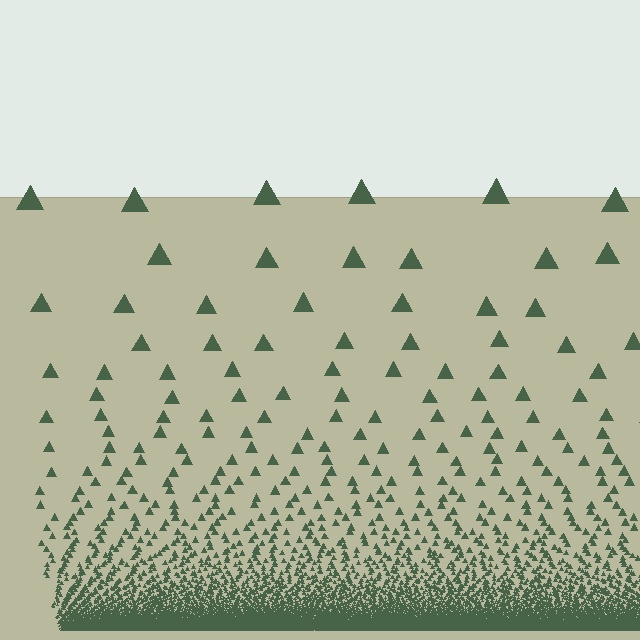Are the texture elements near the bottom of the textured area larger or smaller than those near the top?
Smaller. The gradient is inverted — elements near the bottom are smaller and denser.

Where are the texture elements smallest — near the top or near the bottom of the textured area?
Near the bottom.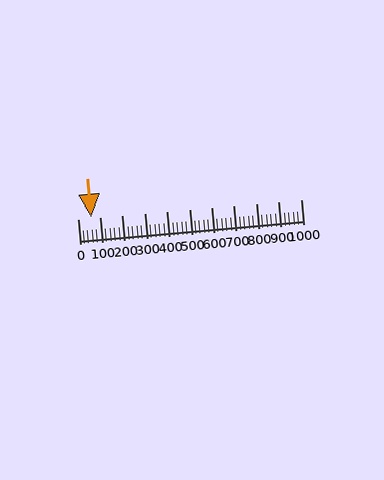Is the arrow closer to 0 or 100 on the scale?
The arrow is closer to 100.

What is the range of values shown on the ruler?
The ruler shows values from 0 to 1000.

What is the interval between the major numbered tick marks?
The major tick marks are spaced 100 units apart.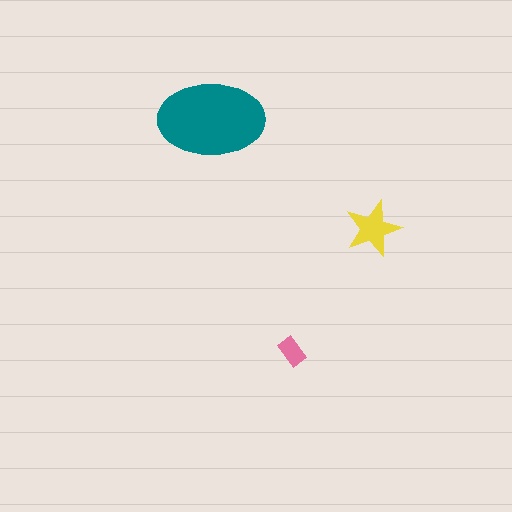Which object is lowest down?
The pink rectangle is bottommost.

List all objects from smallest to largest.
The pink rectangle, the yellow star, the teal ellipse.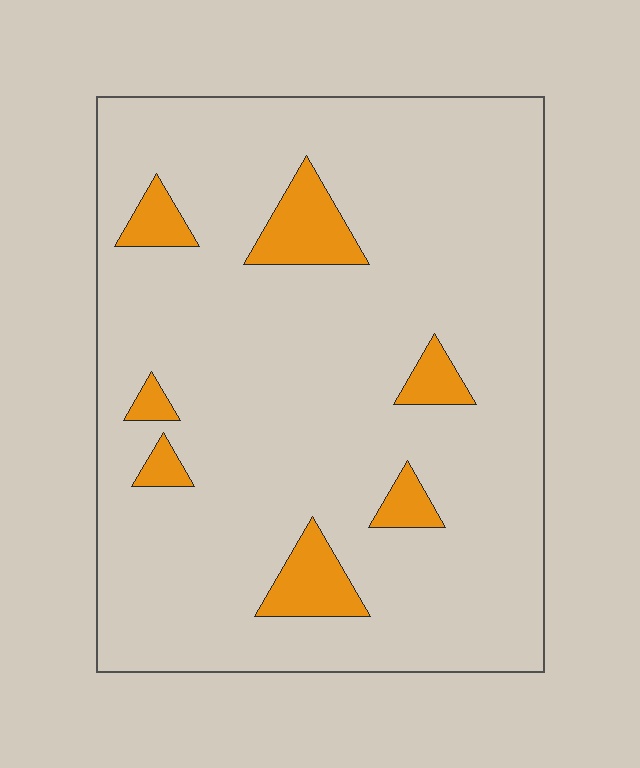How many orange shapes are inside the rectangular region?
7.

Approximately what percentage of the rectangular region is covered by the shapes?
Approximately 10%.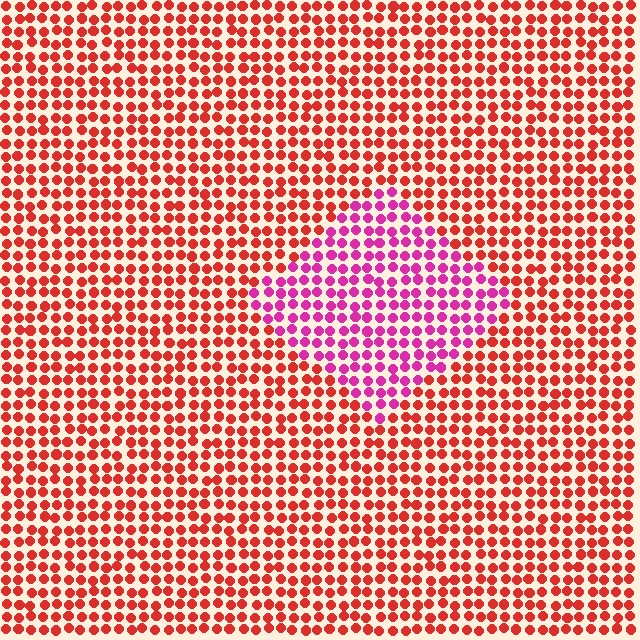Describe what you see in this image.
The image is filled with small red elements in a uniform arrangement. A diamond-shaped region is visible where the elements are tinted to a slightly different hue, forming a subtle color boundary.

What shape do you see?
I see a diamond.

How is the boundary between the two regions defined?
The boundary is defined purely by a slight shift in hue (about 44 degrees). Spacing, size, and orientation are identical on both sides.